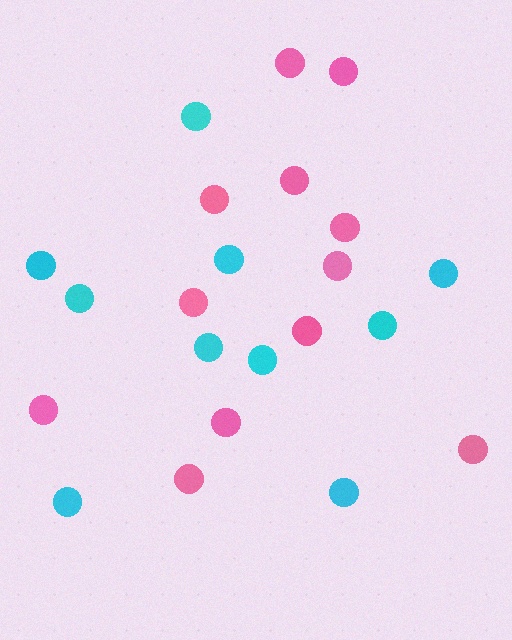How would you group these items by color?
There are 2 groups: one group of cyan circles (10) and one group of pink circles (12).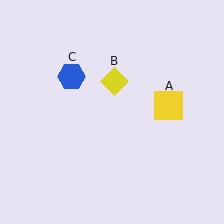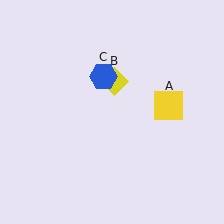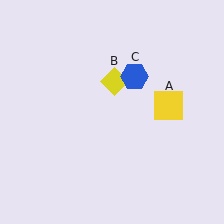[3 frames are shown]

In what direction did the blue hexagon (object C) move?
The blue hexagon (object C) moved right.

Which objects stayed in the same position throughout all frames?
Yellow square (object A) and yellow diamond (object B) remained stationary.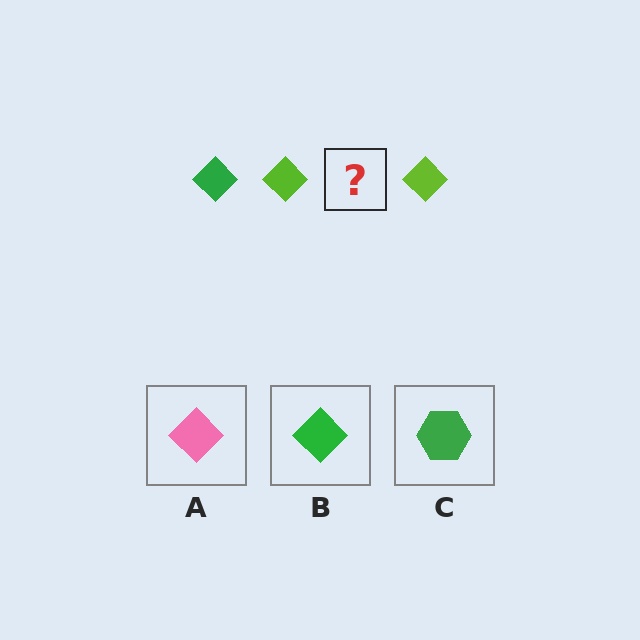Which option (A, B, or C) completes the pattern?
B.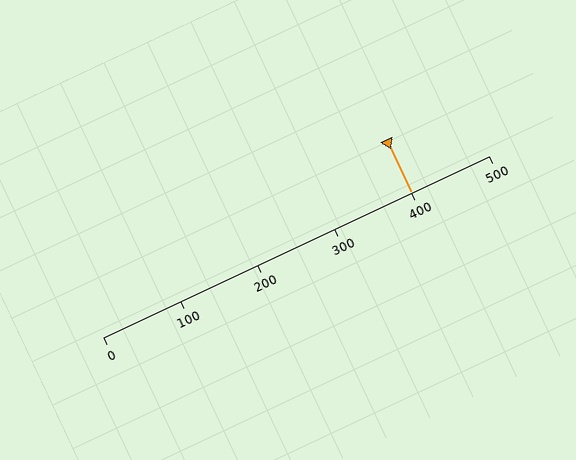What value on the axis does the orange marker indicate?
The marker indicates approximately 400.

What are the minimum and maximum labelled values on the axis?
The axis runs from 0 to 500.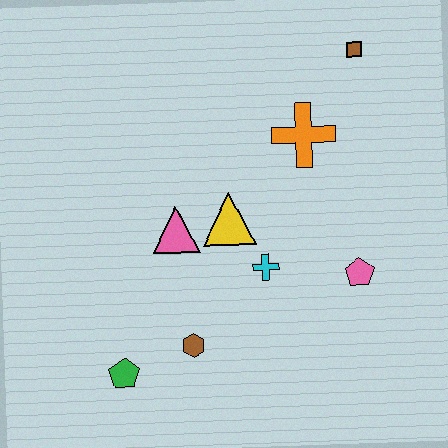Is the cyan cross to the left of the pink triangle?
No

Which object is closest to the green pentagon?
The brown hexagon is closest to the green pentagon.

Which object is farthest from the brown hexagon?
The brown square is farthest from the brown hexagon.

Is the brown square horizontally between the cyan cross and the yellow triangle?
No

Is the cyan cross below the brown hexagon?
No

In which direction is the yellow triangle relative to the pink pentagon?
The yellow triangle is to the left of the pink pentagon.